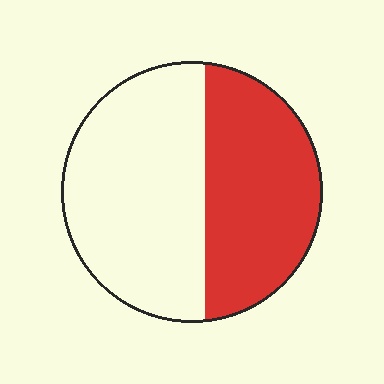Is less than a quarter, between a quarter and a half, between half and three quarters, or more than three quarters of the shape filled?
Between a quarter and a half.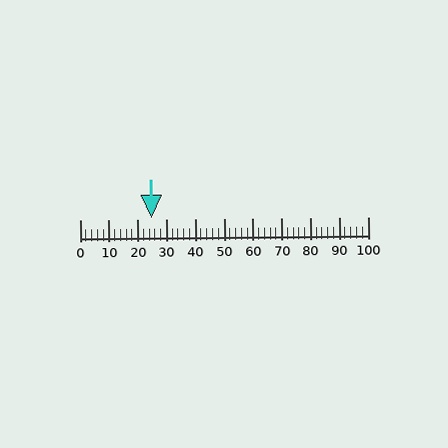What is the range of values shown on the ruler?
The ruler shows values from 0 to 100.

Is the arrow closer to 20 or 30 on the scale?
The arrow is closer to 20.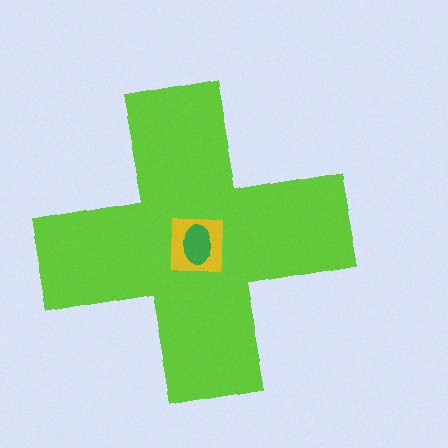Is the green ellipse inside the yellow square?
Yes.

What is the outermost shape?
The lime cross.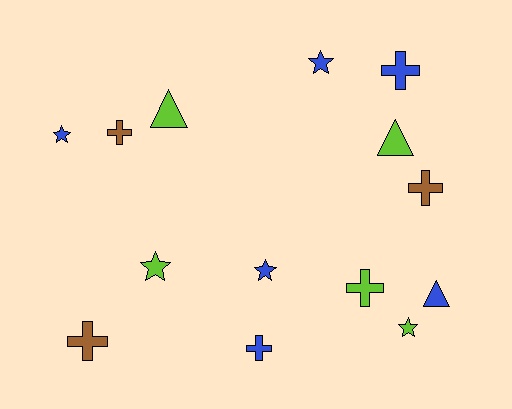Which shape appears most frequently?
Cross, with 6 objects.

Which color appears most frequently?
Blue, with 6 objects.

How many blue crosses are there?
There are 2 blue crosses.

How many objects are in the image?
There are 14 objects.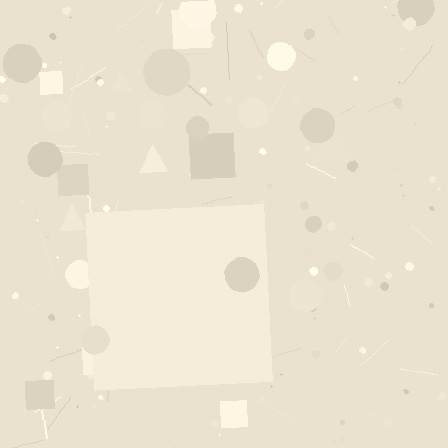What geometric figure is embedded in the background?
A square is embedded in the background.